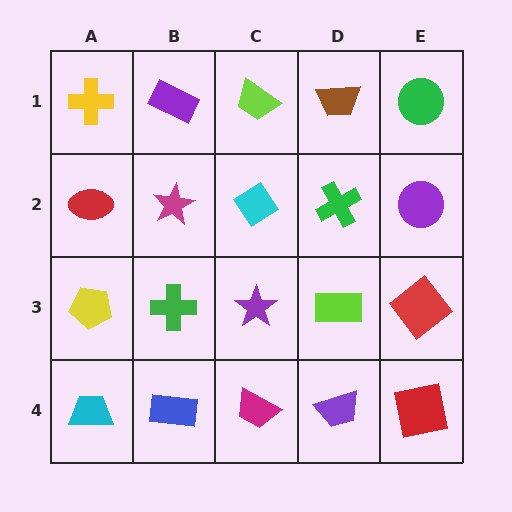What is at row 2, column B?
A magenta star.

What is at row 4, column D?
A purple trapezoid.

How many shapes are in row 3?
5 shapes.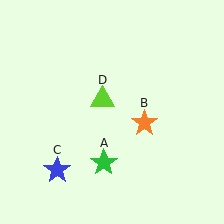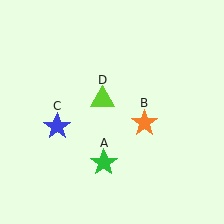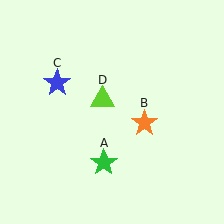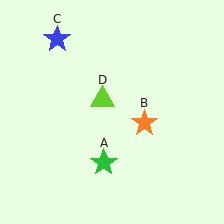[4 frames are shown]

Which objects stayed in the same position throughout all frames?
Green star (object A) and orange star (object B) and lime triangle (object D) remained stationary.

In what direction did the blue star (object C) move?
The blue star (object C) moved up.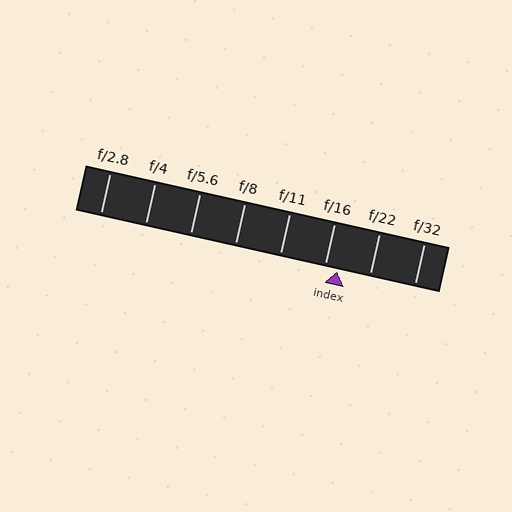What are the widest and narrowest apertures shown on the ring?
The widest aperture shown is f/2.8 and the narrowest is f/32.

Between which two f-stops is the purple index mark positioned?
The index mark is between f/16 and f/22.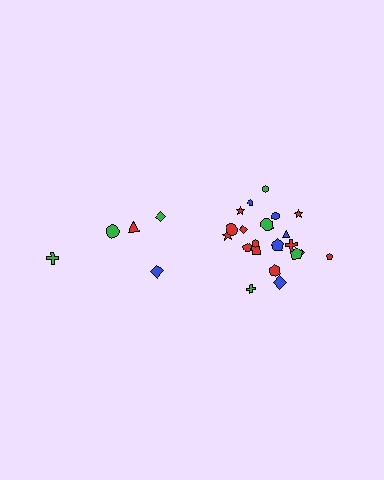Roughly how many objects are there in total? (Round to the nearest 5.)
Roughly 25 objects in total.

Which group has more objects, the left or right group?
The right group.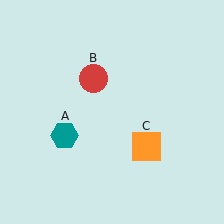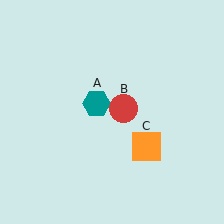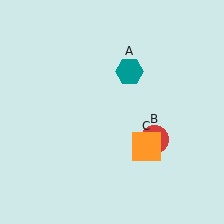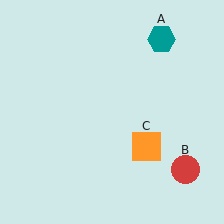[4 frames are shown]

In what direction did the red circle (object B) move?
The red circle (object B) moved down and to the right.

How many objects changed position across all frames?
2 objects changed position: teal hexagon (object A), red circle (object B).